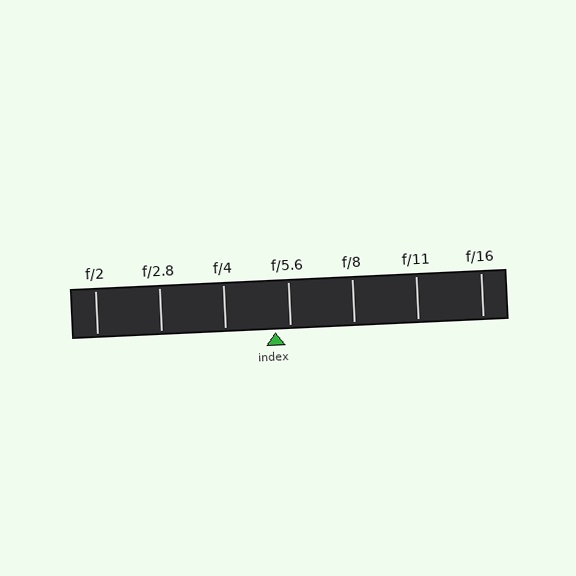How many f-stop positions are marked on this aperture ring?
There are 7 f-stop positions marked.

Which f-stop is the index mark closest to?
The index mark is closest to f/5.6.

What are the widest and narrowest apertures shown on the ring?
The widest aperture shown is f/2 and the narrowest is f/16.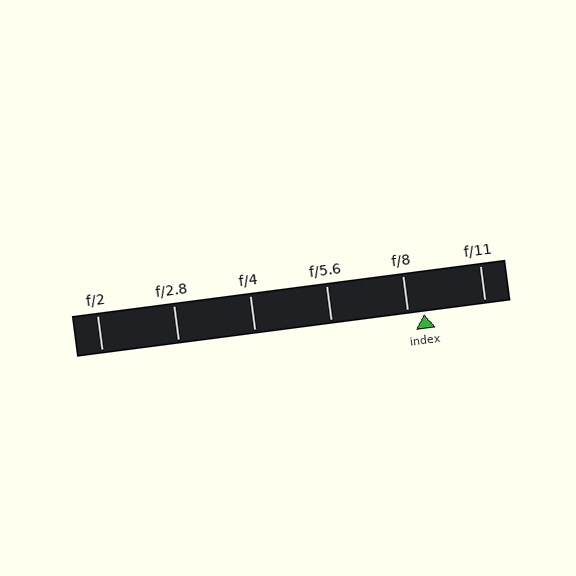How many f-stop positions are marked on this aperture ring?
There are 6 f-stop positions marked.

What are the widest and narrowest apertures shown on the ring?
The widest aperture shown is f/2 and the narrowest is f/11.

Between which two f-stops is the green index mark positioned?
The index mark is between f/8 and f/11.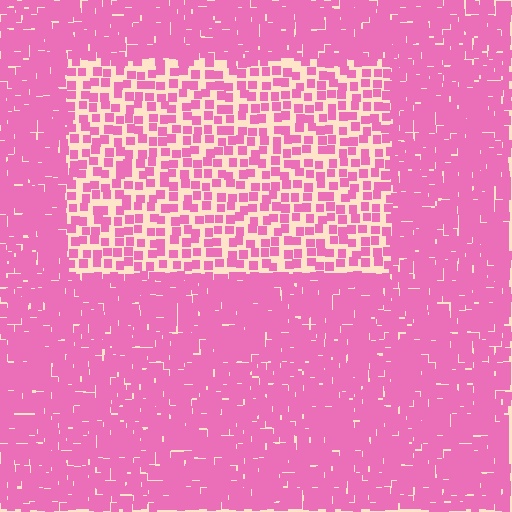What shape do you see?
I see a rectangle.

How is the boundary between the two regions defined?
The boundary is defined by a change in element density (approximately 2.3x ratio). All elements are the same color, size, and shape.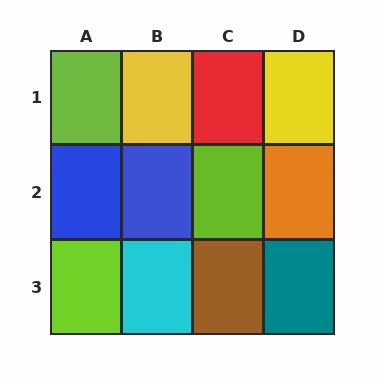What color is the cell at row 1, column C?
Red.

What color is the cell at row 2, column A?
Blue.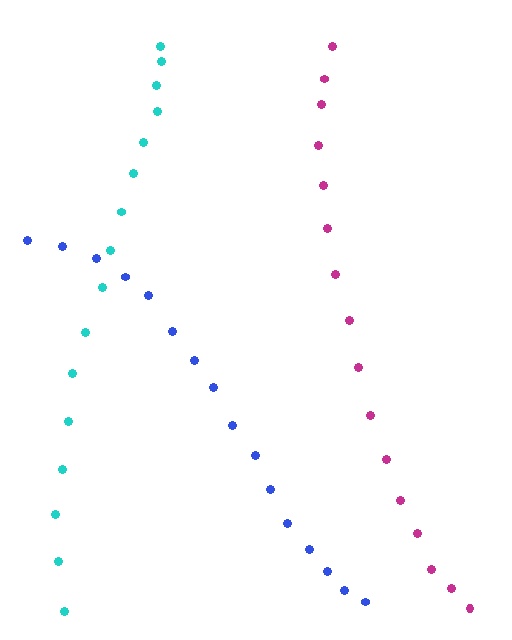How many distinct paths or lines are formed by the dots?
There are 3 distinct paths.